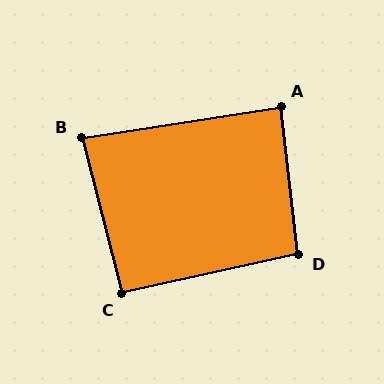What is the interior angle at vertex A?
Approximately 88 degrees (approximately right).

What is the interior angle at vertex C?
Approximately 92 degrees (approximately right).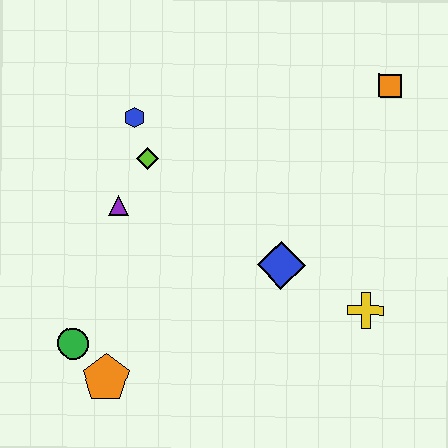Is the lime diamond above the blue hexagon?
No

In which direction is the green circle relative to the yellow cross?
The green circle is to the left of the yellow cross.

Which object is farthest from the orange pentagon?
The orange square is farthest from the orange pentagon.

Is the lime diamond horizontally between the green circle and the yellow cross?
Yes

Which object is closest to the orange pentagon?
The green circle is closest to the orange pentagon.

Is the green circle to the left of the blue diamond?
Yes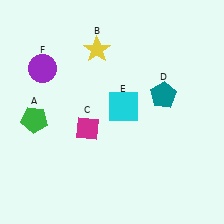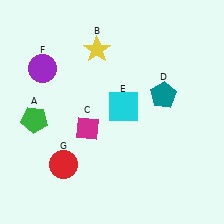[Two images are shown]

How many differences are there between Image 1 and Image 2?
There is 1 difference between the two images.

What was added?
A red circle (G) was added in Image 2.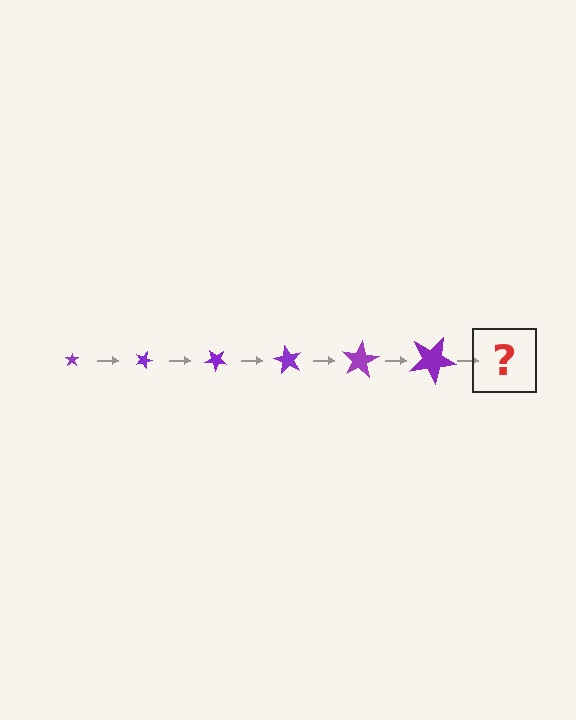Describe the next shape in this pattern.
It should be a star, larger than the previous one and rotated 120 degrees from the start.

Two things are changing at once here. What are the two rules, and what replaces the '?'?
The two rules are that the star grows larger each step and it rotates 20 degrees each step. The '?' should be a star, larger than the previous one and rotated 120 degrees from the start.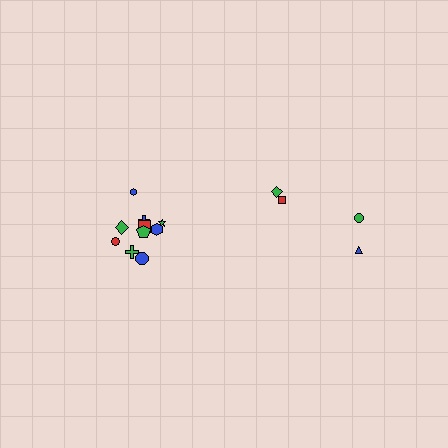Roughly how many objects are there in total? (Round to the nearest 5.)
Roughly 15 objects in total.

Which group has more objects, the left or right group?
The left group.